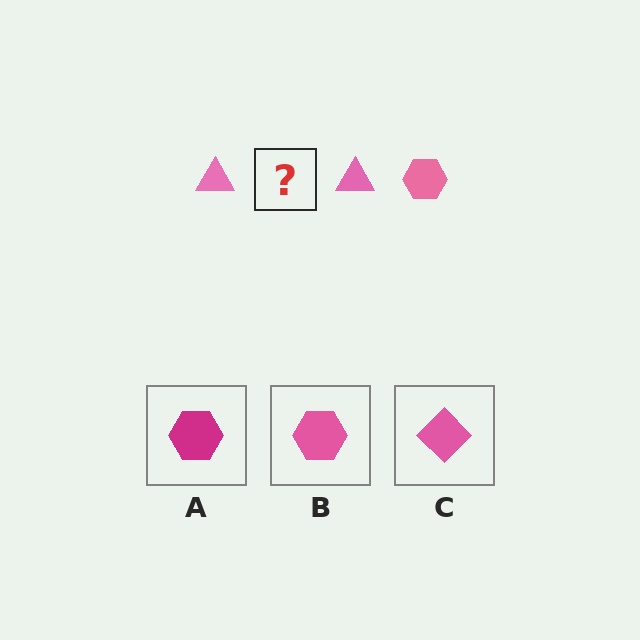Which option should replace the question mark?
Option B.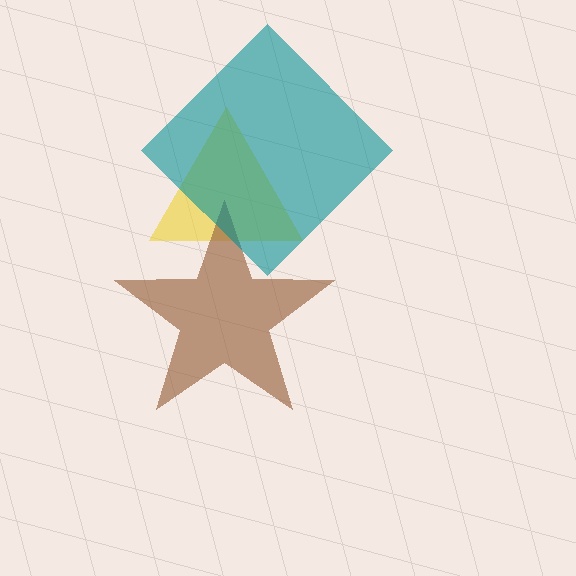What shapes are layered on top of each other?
The layered shapes are: a yellow triangle, a brown star, a teal diamond.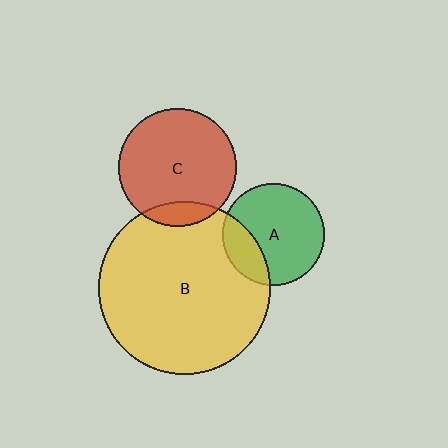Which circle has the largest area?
Circle B (yellow).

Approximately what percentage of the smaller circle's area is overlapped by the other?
Approximately 25%.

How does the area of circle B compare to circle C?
Approximately 2.1 times.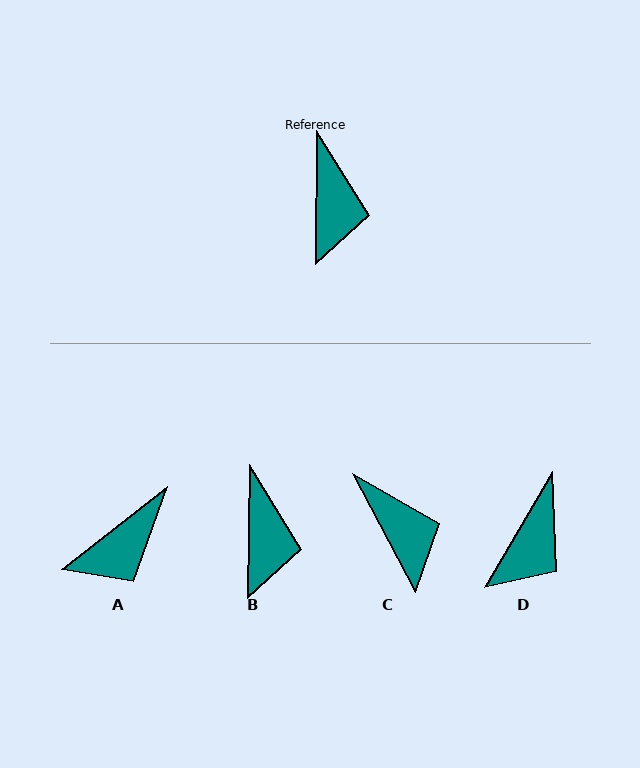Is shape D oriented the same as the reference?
No, it is off by about 30 degrees.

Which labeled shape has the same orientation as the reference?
B.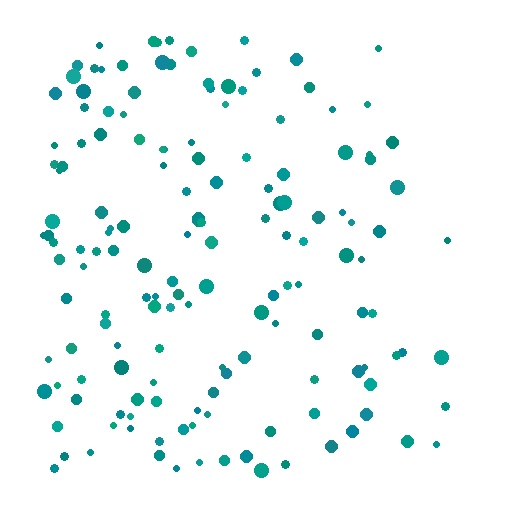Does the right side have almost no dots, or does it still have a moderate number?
Still a moderate number, just noticeably fewer than the left.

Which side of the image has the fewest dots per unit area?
The right.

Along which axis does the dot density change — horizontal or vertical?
Horizontal.